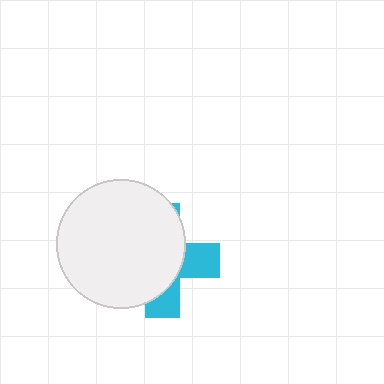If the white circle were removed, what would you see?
You would see the complete cyan cross.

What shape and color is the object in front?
The object in front is a white circle.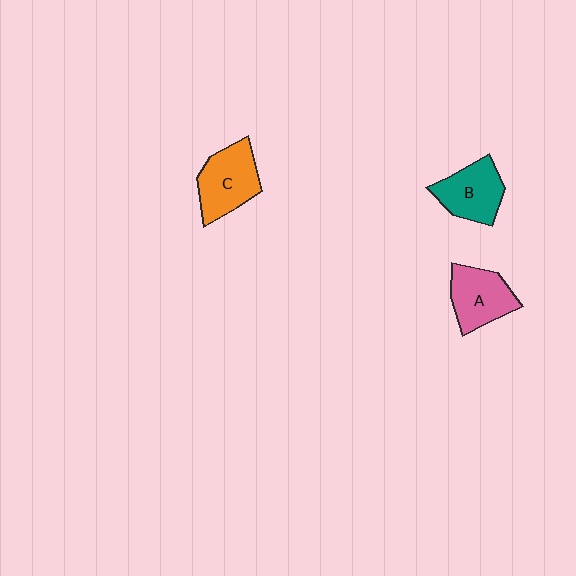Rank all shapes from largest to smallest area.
From largest to smallest: C (orange), B (teal), A (pink).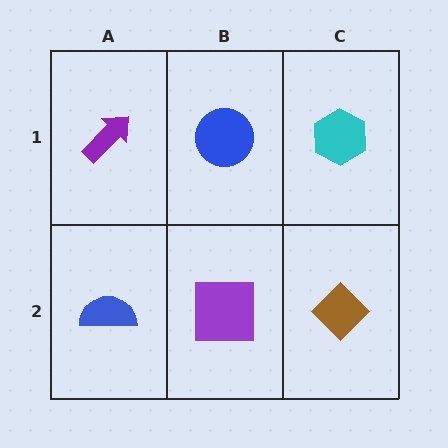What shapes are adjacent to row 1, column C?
A brown diamond (row 2, column C), a blue circle (row 1, column B).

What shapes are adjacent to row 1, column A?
A blue semicircle (row 2, column A), a blue circle (row 1, column B).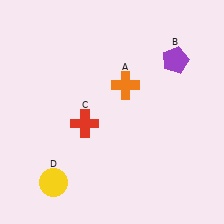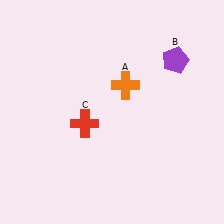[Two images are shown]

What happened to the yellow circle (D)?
The yellow circle (D) was removed in Image 2. It was in the bottom-left area of Image 1.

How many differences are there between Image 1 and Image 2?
There is 1 difference between the two images.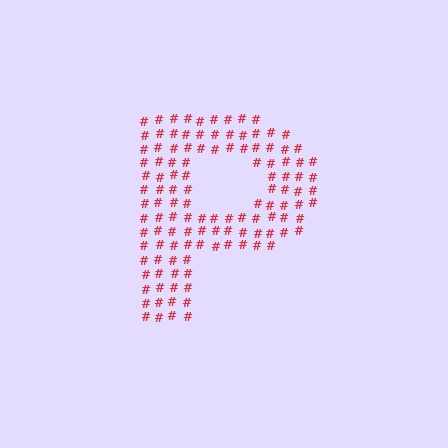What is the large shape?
The large shape is the letter P.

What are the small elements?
The small elements are hash symbols.